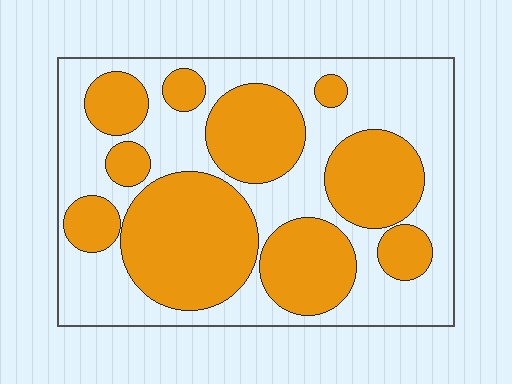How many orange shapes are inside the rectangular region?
10.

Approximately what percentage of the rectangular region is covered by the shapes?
Approximately 50%.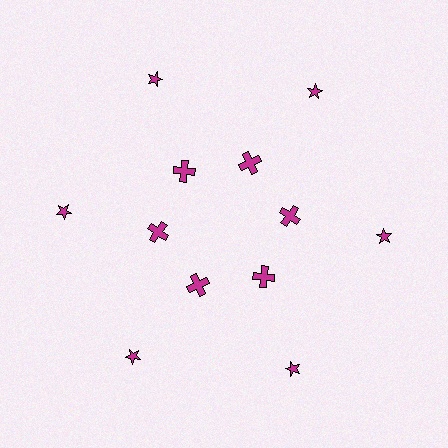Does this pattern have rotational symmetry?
Yes, this pattern has 6-fold rotational symmetry. It looks the same after rotating 60 degrees around the center.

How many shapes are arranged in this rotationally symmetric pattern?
There are 12 shapes, arranged in 6 groups of 2.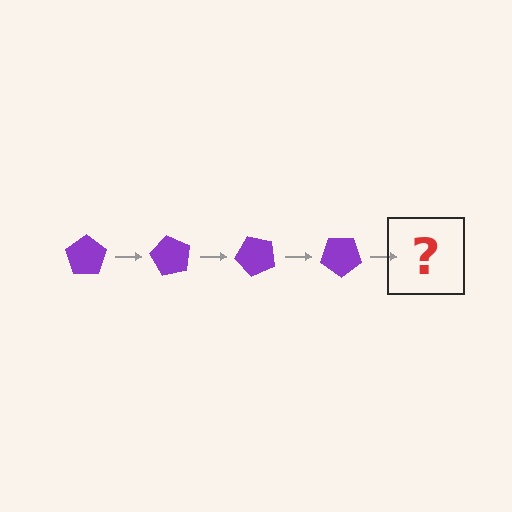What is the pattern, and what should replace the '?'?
The pattern is that the pentagon rotates 60 degrees each step. The '?' should be a purple pentagon rotated 240 degrees.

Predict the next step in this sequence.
The next step is a purple pentagon rotated 240 degrees.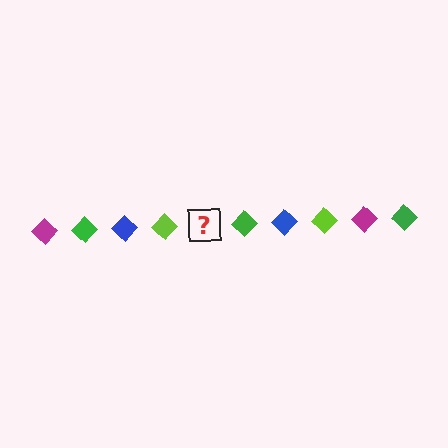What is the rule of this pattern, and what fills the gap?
The rule is that the pattern cycles through magenta, green, blue, lime diamonds. The gap should be filled with a magenta diamond.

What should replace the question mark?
The question mark should be replaced with a magenta diamond.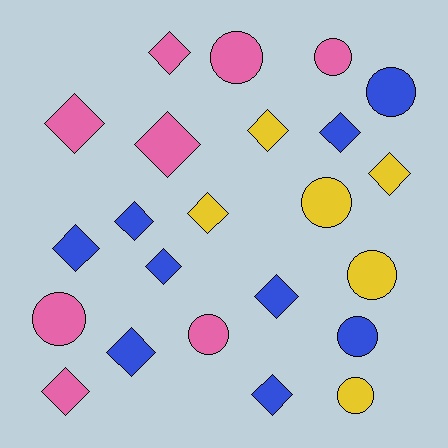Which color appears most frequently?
Blue, with 9 objects.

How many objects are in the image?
There are 23 objects.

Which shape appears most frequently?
Diamond, with 14 objects.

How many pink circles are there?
There are 4 pink circles.